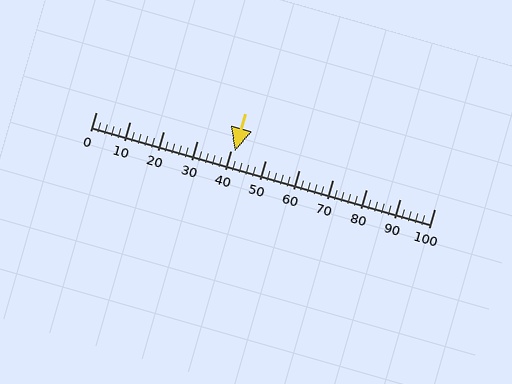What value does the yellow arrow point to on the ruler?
The yellow arrow points to approximately 41.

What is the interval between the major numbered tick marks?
The major tick marks are spaced 10 units apart.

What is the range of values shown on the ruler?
The ruler shows values from 0 to 100.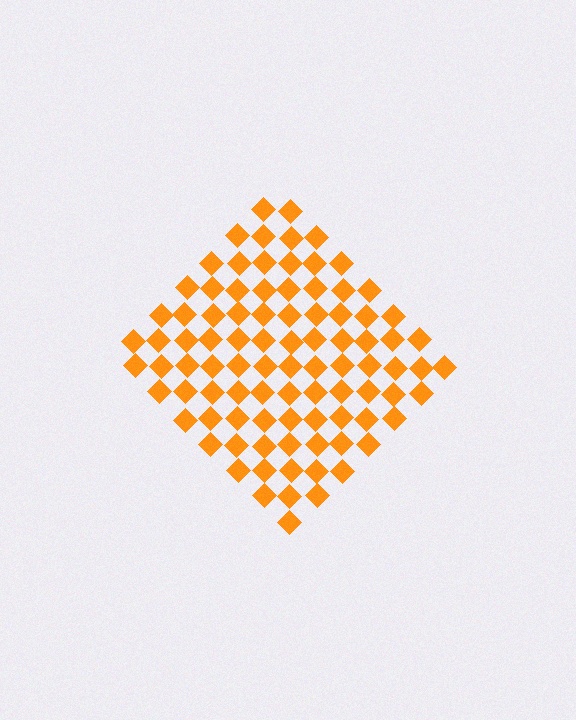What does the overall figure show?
The overall figure shows a diamond.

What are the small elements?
The small elements are diamonds.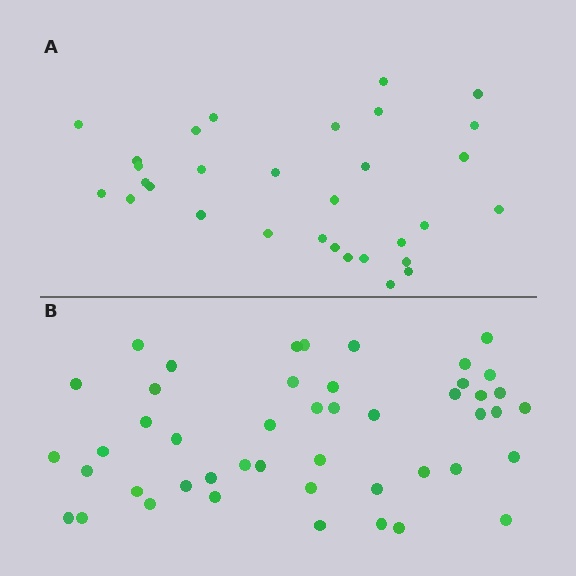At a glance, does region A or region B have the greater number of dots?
Region B (the bottom region) has more dots.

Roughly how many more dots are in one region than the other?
Region B has approximately 15 more dots than region A.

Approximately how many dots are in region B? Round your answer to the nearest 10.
About 50 dots. (The exact count is 47, which rounds to 50.)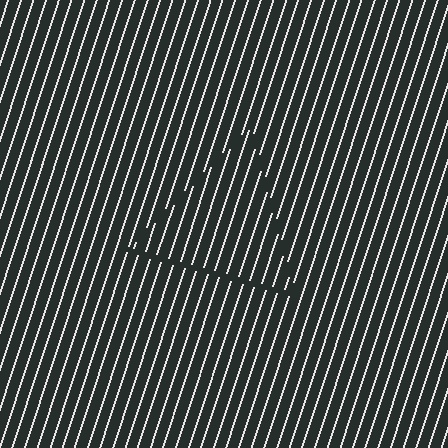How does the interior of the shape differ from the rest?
The interior of the shape contains the same grating, shifted by half a period — the contour is defined by the phase discontinuity where line-ends from the inner and outer gratings abut.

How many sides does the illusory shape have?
3 sides — the line-ends trace a triangle.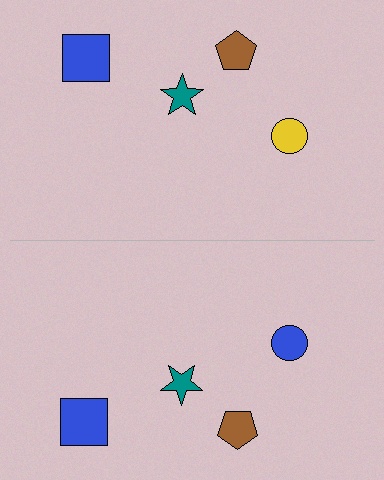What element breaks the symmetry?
The blue circle on the bottom side breaks the symmetry — its mirror counterpart is yellow.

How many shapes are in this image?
There are 8 shapes in this image.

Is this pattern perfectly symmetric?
No, the pattern is not perfectly symmetric. The blue circle on the bottom side breaks the symmetry — its mirror counterpart is yellow.